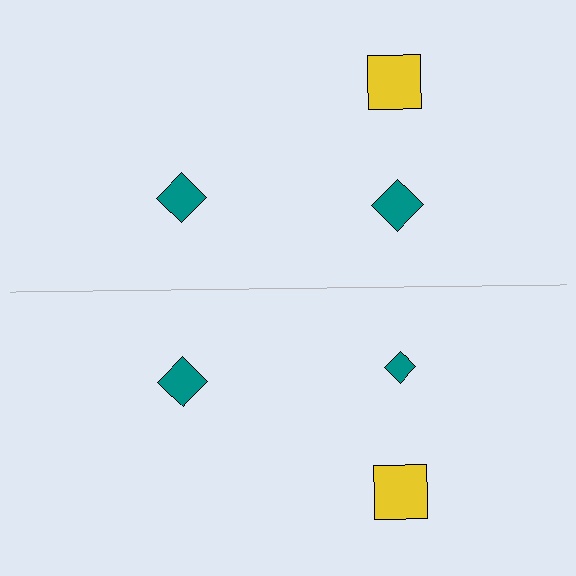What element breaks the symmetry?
The teal diamond on the bottom side has a different size than its mirror counterpart.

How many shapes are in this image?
There are 6 shapes in this image.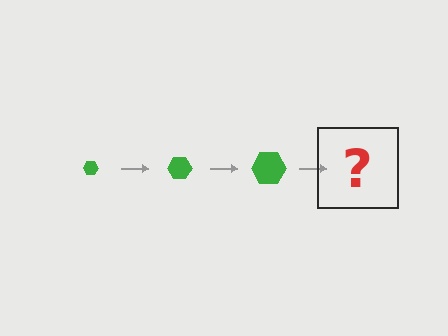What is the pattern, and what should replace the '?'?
The pattern is that the hexagon gets progressively larger each step. The '?' should be a green hexagon, larger than the previous one.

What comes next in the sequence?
The next element should be a green hexagon, larger than the previous one.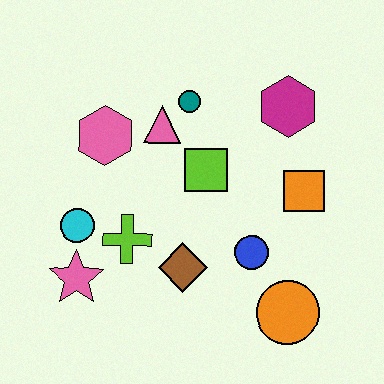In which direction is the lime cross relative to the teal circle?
The lime cross is below the teal circle.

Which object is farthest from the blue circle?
The pink hexagon is farthest from the blue circle.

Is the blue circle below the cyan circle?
Yes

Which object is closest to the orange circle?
The blue circle is closest to the orange circle.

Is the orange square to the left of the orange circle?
No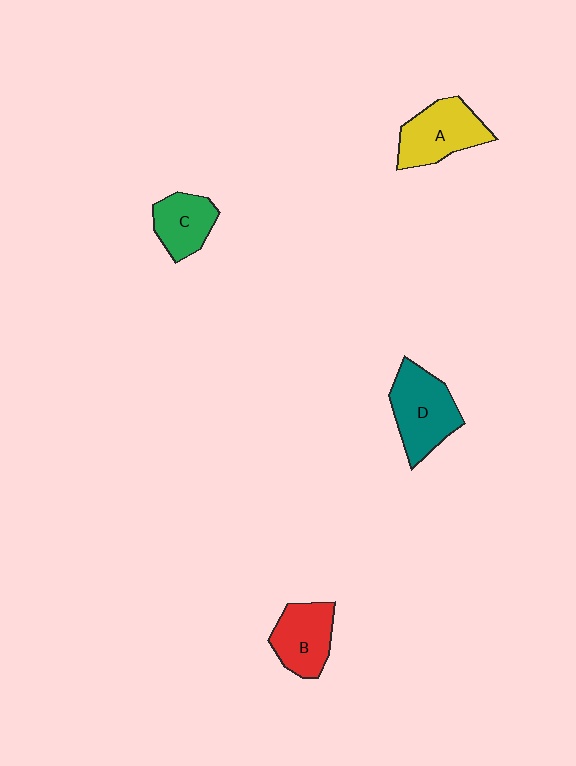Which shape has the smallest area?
Shape C (green).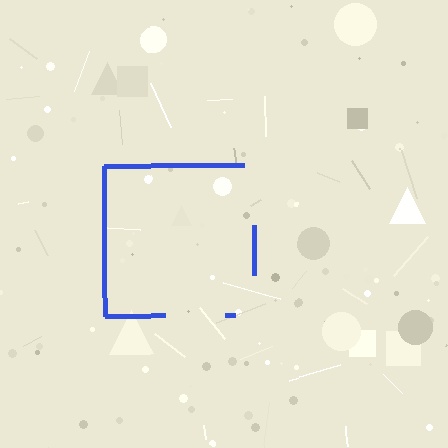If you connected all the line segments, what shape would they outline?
They would outline a square.